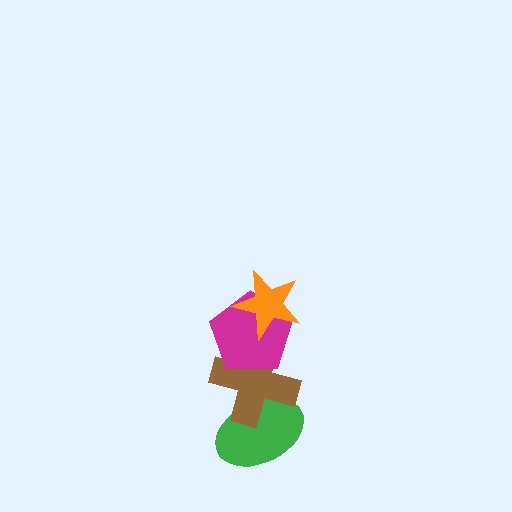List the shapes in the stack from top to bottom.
From top to bottom: the orange star, the magenta pentagon, the brown cross, the green ellipse.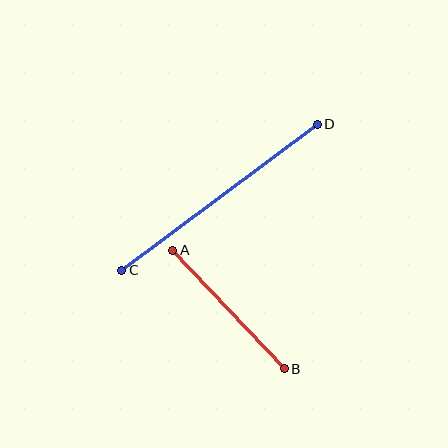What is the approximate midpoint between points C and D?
The midpoint is at approximately (220, 197) pixels.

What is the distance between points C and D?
The distance is approximately 244 pixels.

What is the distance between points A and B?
The distance is approximately 163 pixels.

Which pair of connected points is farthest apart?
Points C and D are farthest apart.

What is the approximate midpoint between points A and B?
The midpoint is at approximately (229, 309) pixels.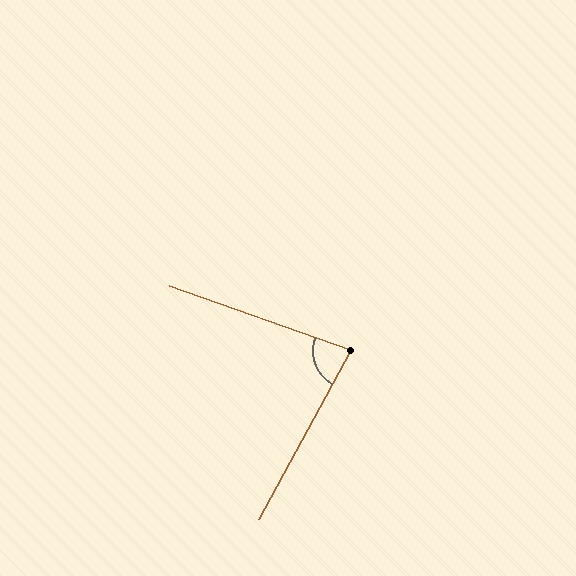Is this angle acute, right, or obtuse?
It is acute.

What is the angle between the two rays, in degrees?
Approximately 81 degrees.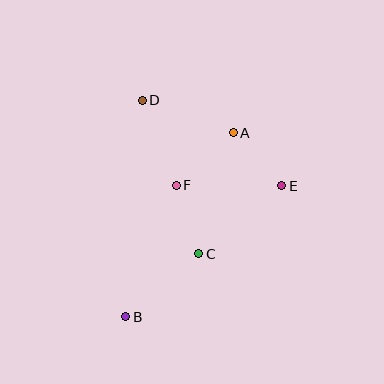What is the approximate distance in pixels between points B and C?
The distance between B and C is approximately 96 pixels.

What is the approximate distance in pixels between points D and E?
The distance between D and E is approximately 163 pixels.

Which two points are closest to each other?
Points C and F are closest to each other.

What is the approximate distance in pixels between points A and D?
The distance between A and D is approximately 96 pixels.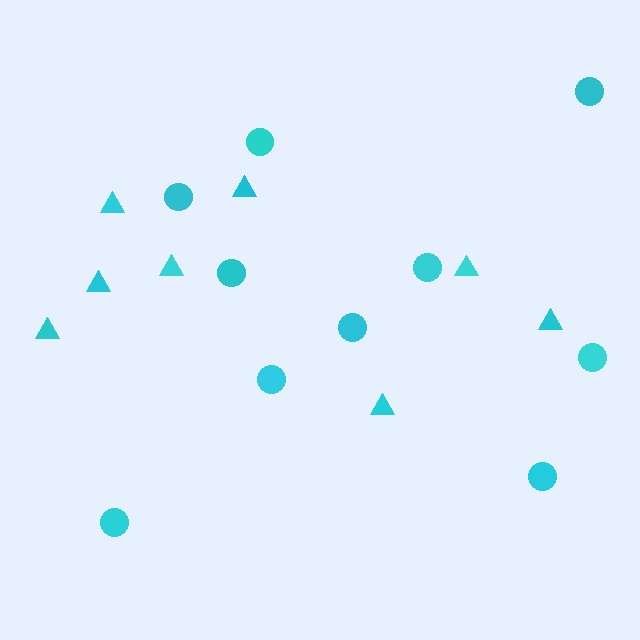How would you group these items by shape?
There are 2 groups: one group of circles (10) and one group of triangles (8).